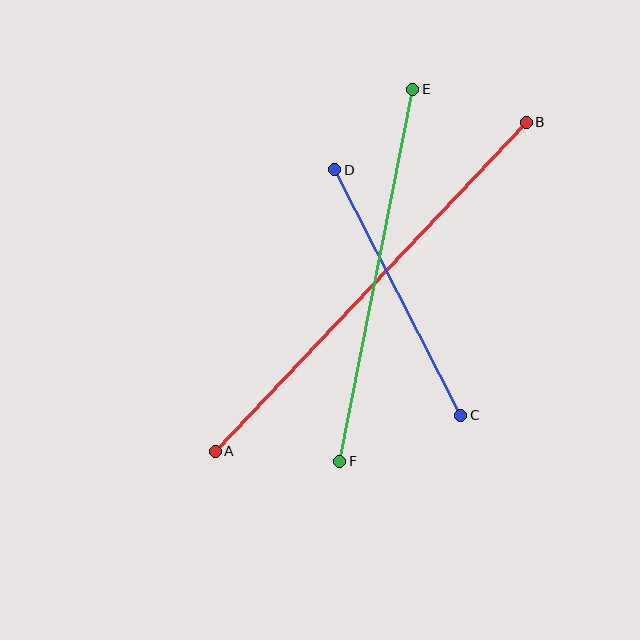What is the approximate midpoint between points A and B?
The midpoint is at approximately (371, 287) pixels.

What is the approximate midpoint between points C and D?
The midpoint is at approximately (398, 292) pixels.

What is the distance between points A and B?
The distance is approximately 453 pixels.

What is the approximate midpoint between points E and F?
The midpoint is at approximately (376, 275) pixels.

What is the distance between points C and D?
The distance is approximately 276 pixels.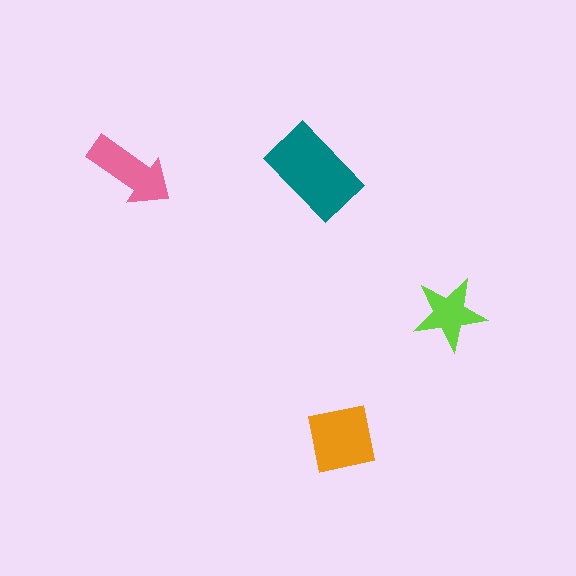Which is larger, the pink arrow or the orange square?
The orange square.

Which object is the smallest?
The lime star.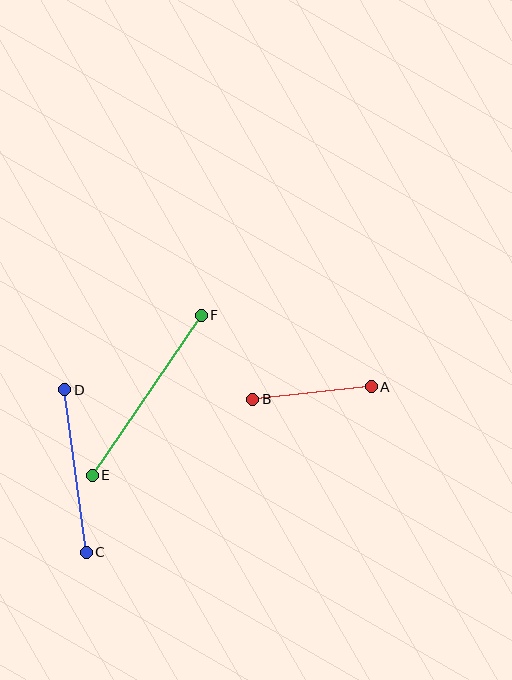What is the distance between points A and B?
The distance is approximately 119 pixels.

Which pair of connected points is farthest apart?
Points E and F are farthest apart.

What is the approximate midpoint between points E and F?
The midpoint is at approximately (147, 395) pixels.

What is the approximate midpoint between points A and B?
The midpoint is at approximately (312, 393) pixels.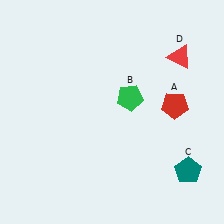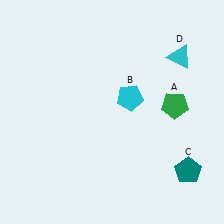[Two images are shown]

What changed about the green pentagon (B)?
In Image 1, B is green. In Image 2, it changed to cyan.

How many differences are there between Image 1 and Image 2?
There are 3 differences between the two images.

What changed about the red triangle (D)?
In Image 1, D is red. In Image 2, it changed to cyan.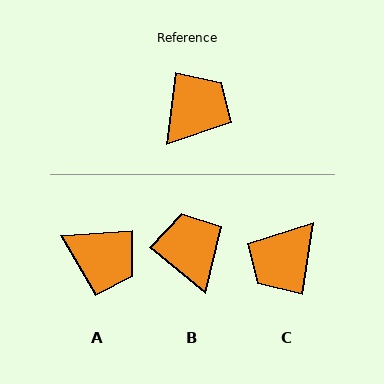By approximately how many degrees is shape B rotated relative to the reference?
Approximately 58 degrees counter-clockwise.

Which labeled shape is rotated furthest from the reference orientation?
C, about 179 degrees away.